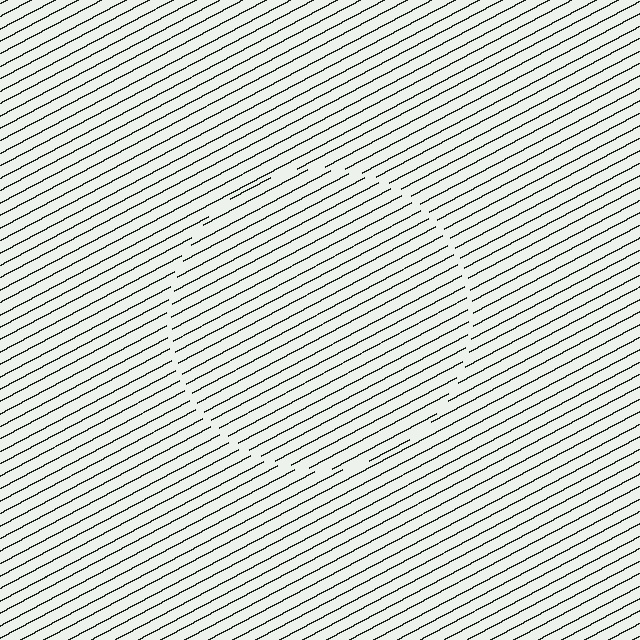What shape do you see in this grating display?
An illusory circle. The interior of the shape contains the same grating, shifted by half a period — the contour is defined by the phase discontinuity where line-ends from the inner and outer gratings abut.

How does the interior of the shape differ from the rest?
The interior of the shape contains the same grating, shifted by half a period — the contour is defined by the phase discontinuity where line-ends from the inner and outer gratings abut.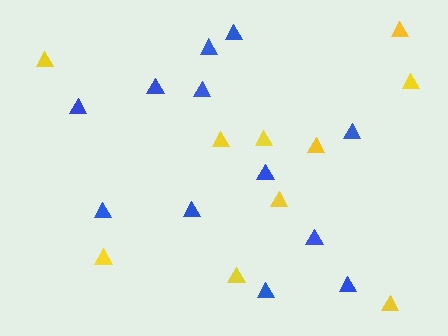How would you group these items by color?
There are 2 groups: one group of yellow triangles (10) and one group of blue triangles (12).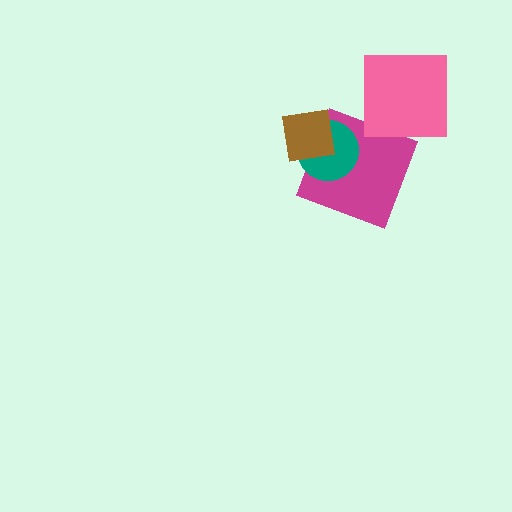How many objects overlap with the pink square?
0 objects overlap with the pink square.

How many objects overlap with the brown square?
2 objects overlap with the brown square.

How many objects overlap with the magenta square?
2 objects overlap with the magenta square.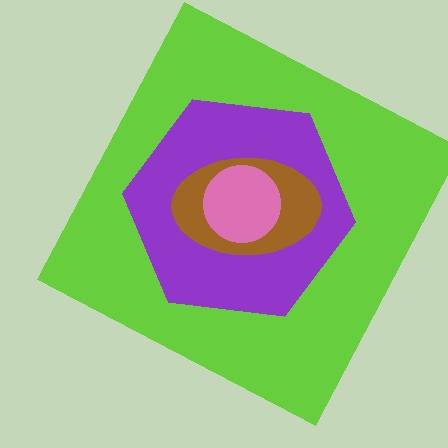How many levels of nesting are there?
4.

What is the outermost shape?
The lime square.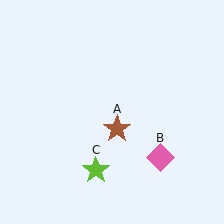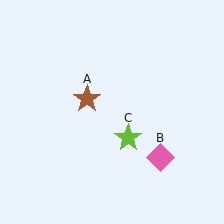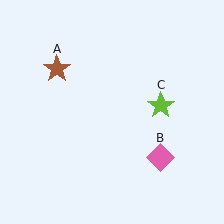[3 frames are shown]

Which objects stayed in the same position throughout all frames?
Pink diamond (object B) remained stationary.